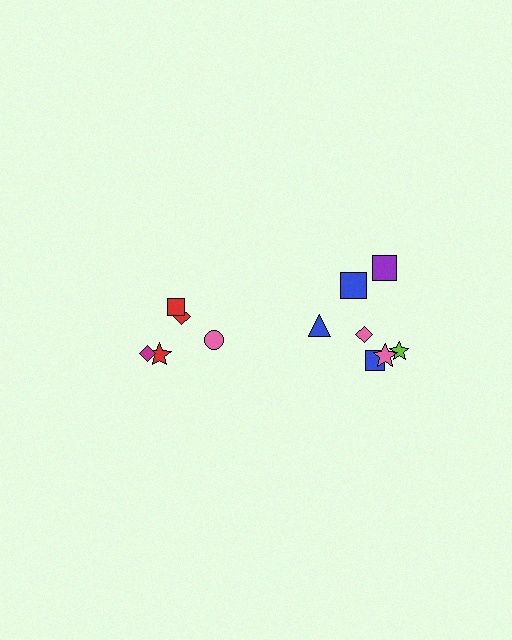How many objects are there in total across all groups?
There are 12 objects.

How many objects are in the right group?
There are 7 objects.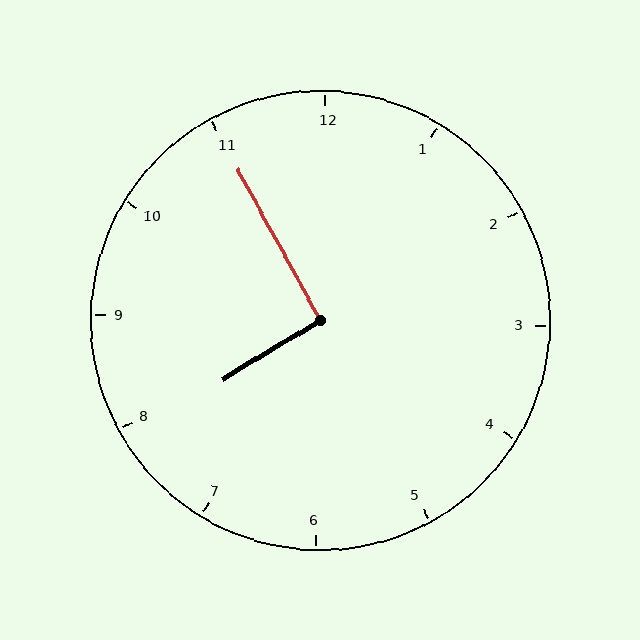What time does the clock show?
7:55.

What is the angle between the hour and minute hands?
Approximately 92 degrees.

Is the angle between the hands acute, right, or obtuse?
It is right.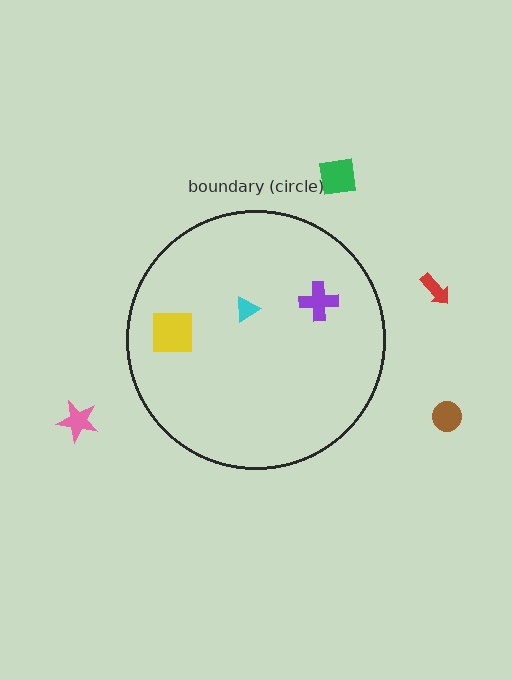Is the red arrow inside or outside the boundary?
Outside.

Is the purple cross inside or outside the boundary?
Inside.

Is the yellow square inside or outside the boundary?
Inside.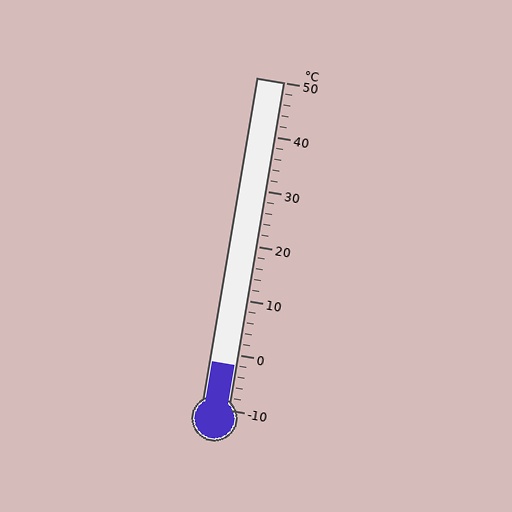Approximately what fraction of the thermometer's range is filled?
The thermometer is filled to approximately 15% of its range.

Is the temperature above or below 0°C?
The temperature is below 0°C.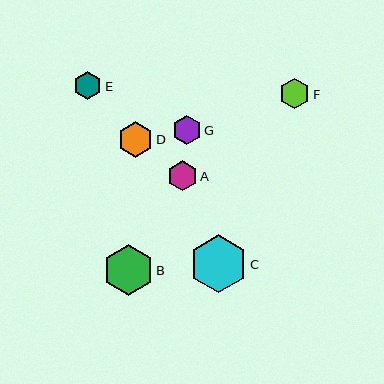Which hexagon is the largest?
Hexagon C is the largest with a size of approximately 58 pixels.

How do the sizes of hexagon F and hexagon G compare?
Hexagon F and hexagon G are approximately the same size.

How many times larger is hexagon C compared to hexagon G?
Hexagon C is approximately 2.0 times the size of hexagon G.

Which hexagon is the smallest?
Hexagon E is the smallest with a size of approximately 28 pixels.